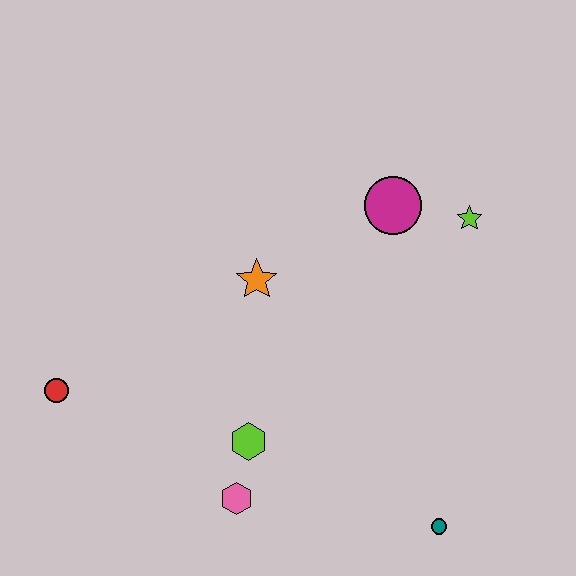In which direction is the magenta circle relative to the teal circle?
The magenta circle is above the teal circle.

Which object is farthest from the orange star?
The teal circle is farthest from the orange star.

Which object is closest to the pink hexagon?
The lime hexagon is closest to the pink hexagon.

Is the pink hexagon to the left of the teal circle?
Yes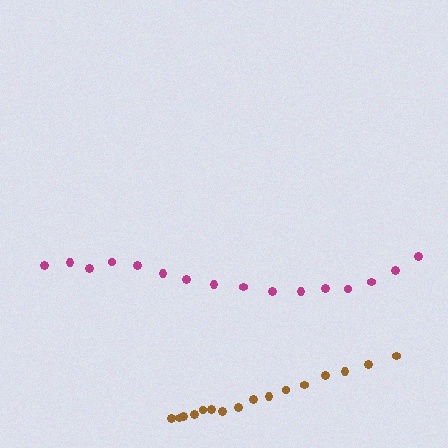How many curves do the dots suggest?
There are 2 distinct paths.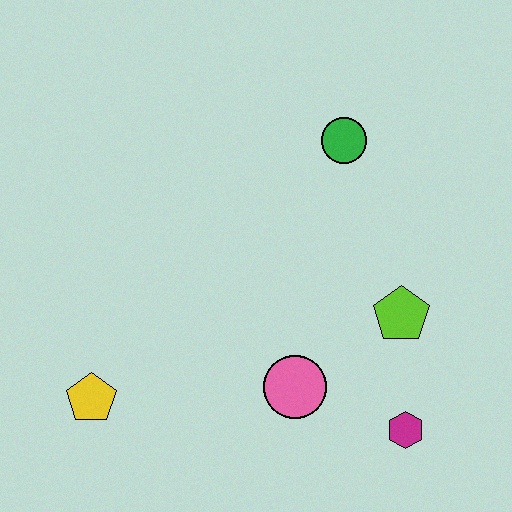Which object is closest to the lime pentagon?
The magenta hexagon is closest to the lime pentagon.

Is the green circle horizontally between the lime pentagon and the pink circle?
Yes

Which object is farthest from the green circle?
The yellow pentagon is farthest from the green circle.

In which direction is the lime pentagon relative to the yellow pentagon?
The lime pentagon is to the right of the yellow pentagon.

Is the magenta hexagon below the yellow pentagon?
Yes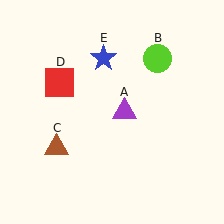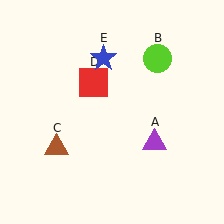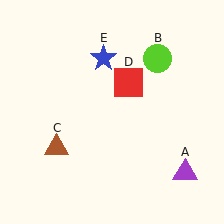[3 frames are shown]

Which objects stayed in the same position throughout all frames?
Lime circle (object B) and brown triangle (object C) and blue star (object E) remained stationary.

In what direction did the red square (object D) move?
The red square (object D) moved right.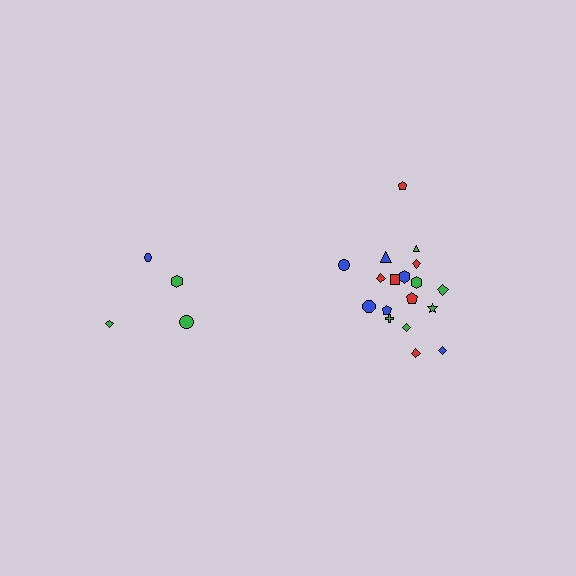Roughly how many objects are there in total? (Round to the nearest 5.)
Roughly 20 objects in total.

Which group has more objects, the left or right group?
The right group.